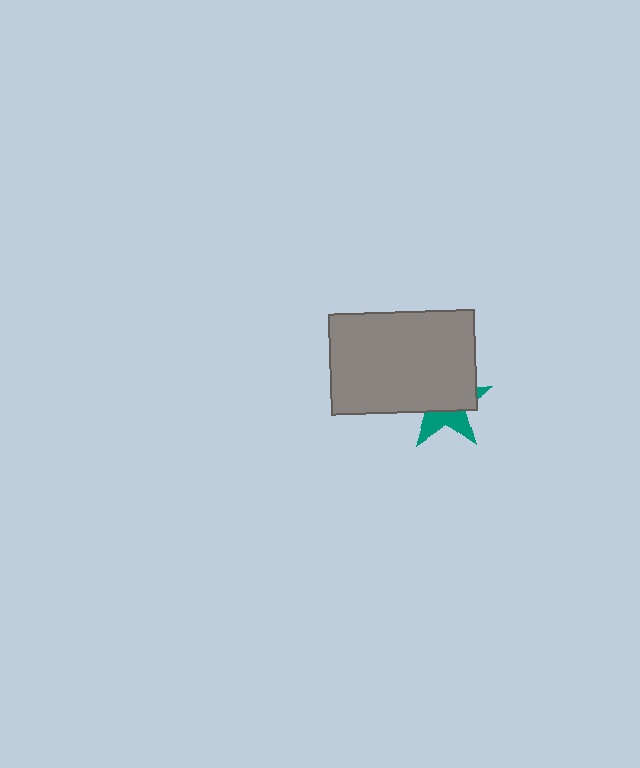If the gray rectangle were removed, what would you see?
You would see the complete teal star.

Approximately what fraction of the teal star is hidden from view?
Roughly 62% of the teal star is hidden behind the gray rectangle.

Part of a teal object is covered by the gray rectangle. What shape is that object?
It is a star.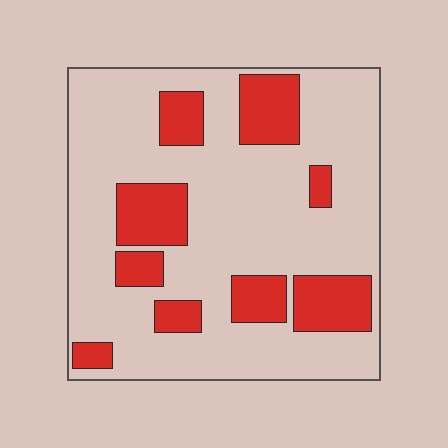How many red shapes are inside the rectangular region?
9.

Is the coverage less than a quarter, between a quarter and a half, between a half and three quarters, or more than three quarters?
Less than a quarter.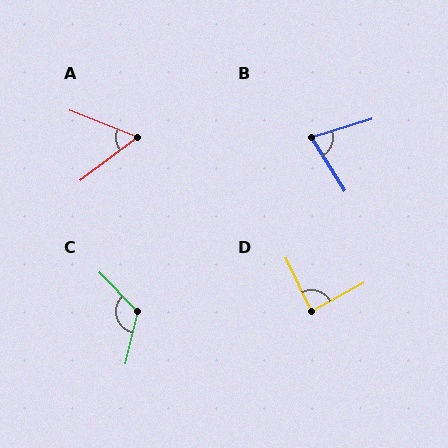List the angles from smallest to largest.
A (58°), B (74°), D (87°), C (122°).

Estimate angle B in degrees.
Approximately 74 degrees.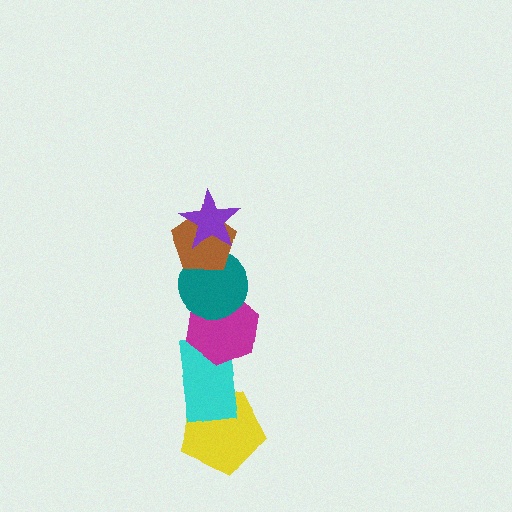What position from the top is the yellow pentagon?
The yellow pentagon is 6th from the top.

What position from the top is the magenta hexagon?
The magenta hexagon is 4th from the top.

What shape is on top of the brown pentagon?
The purple star is on top of the brown pentagon.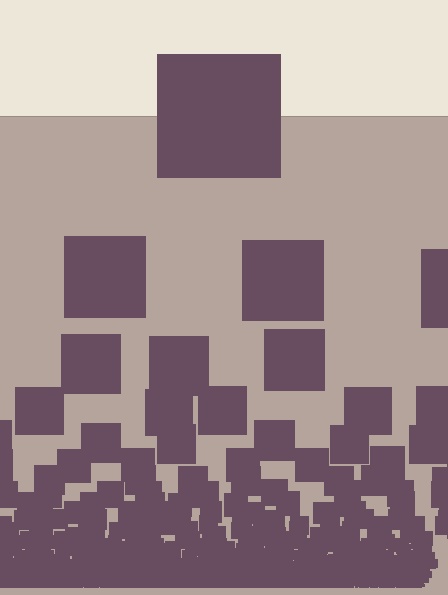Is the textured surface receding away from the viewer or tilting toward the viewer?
The surface appears to tilt toward the viewer. Texture elements get larger and sparser toward the top.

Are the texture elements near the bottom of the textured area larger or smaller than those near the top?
Smaller. The gradient is inverted — elements near the bottom are smaller and denser.